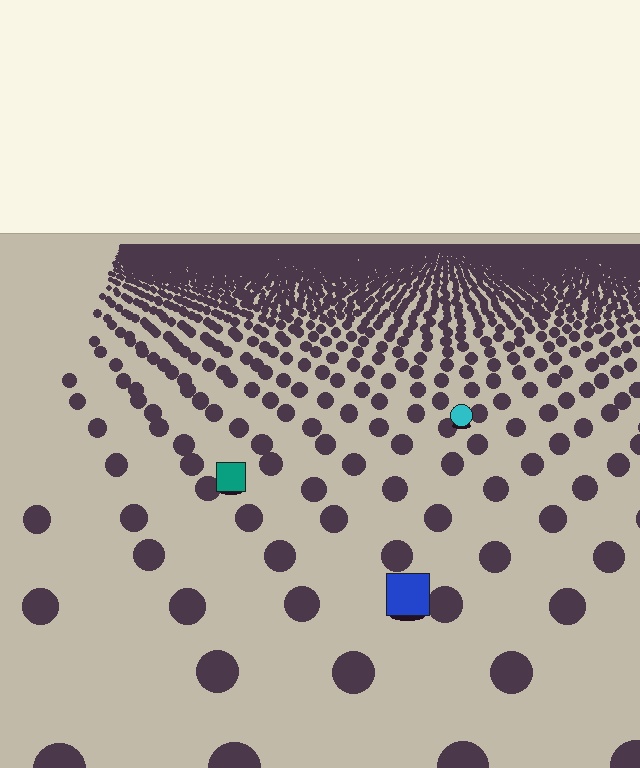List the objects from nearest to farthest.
From nearest to farthest: the blue square, the teal square, the cyan circle.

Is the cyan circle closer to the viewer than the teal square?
No. The teal square is closer — you can tell from the texture gradient: the ground texture is coarser near it.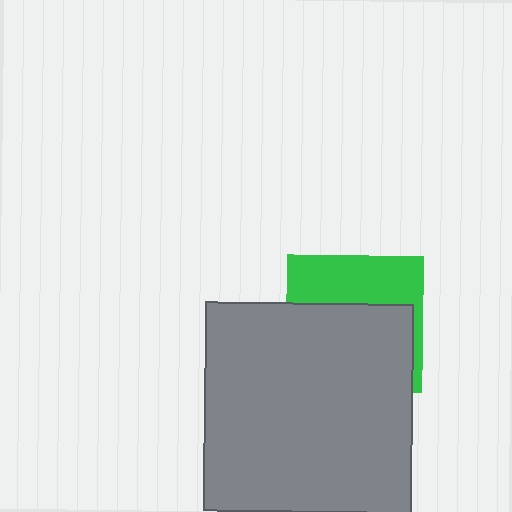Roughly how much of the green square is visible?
A small part of it is visible (roughly 39%).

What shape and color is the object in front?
The object in front is a gray square.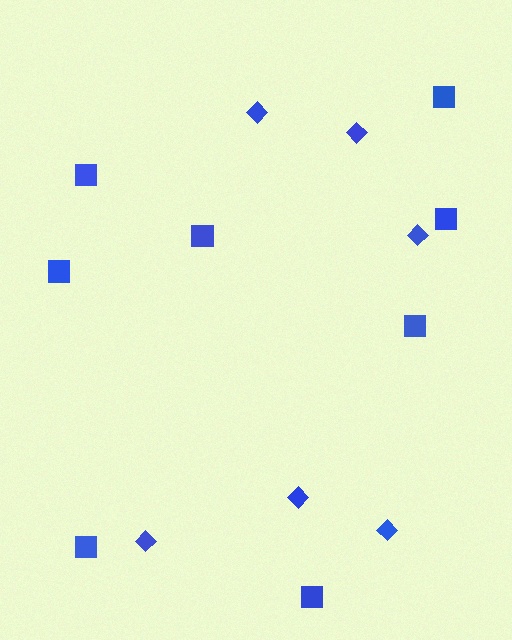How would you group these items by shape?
There are 2 groups: one group of diamonds (6) and one group of squares (8).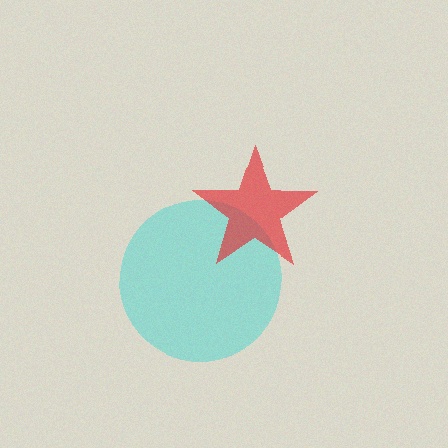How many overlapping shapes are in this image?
There are 2 overlapping shapes in the image.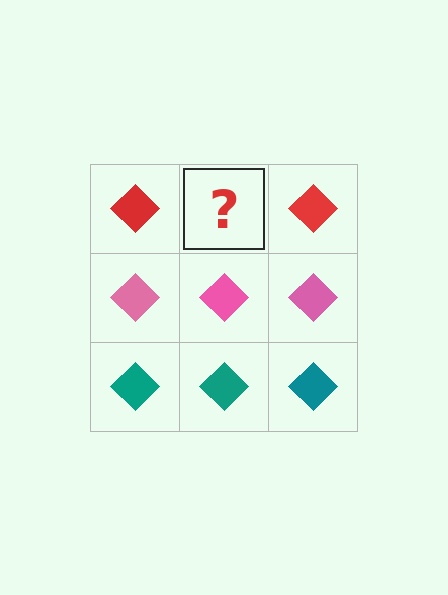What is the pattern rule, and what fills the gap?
The rule is that each row has a consistent color. The gap should be filled with a red diamond.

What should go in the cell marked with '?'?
The missing cell should contain a red diamond.